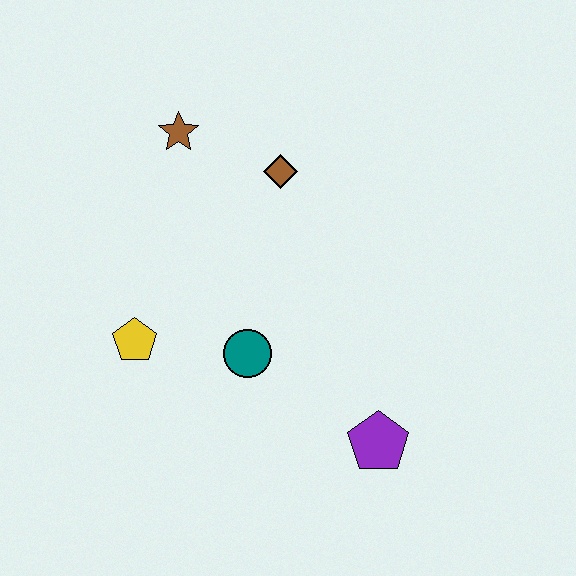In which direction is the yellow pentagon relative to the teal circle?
The yellow pentagon is to the left of the teal circle.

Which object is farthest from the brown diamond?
The purple pentagon is farthest from the brown diamond.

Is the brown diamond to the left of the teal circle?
No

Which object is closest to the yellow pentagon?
The teal circle is closest to the yellow pentagon.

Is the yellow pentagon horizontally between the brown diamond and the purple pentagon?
No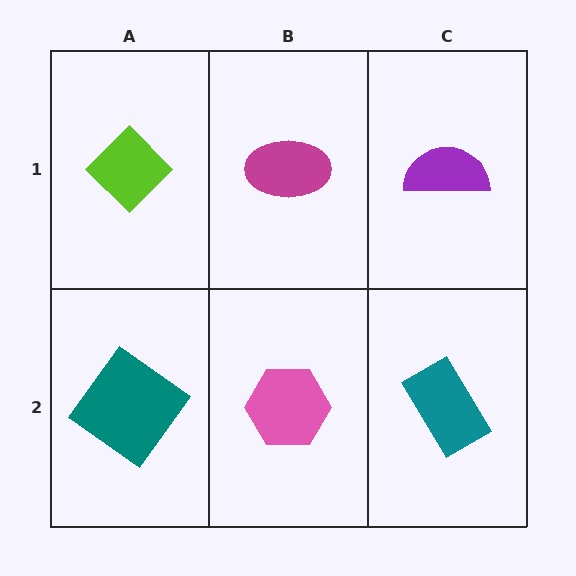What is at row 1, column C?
A purple semicircle.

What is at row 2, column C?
A teal rectangle.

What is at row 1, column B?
A magenta ellipse.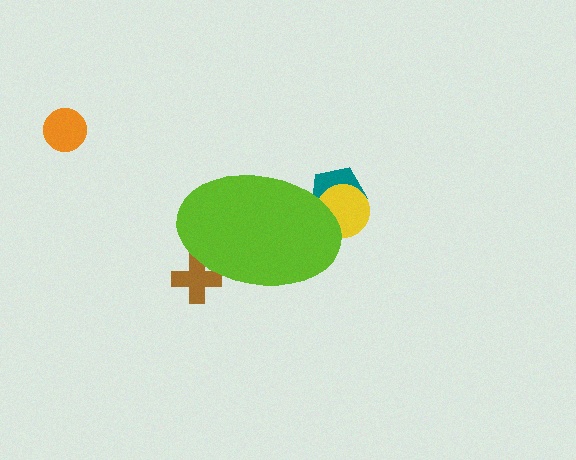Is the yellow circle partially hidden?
Yes, the yellow circle is partially hidden behind the lime ellipse.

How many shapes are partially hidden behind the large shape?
3 shapes are partially hidden.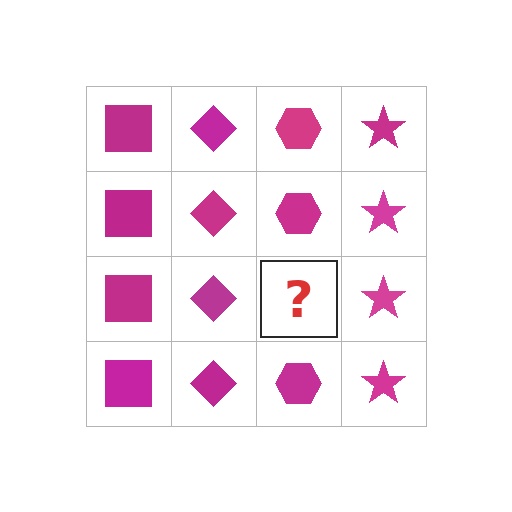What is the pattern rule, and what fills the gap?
The rule is that each column has a consistent shape. The gap should be filled with a magenta hexagon.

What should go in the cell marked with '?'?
The missing cell should contain a magenta hexagon.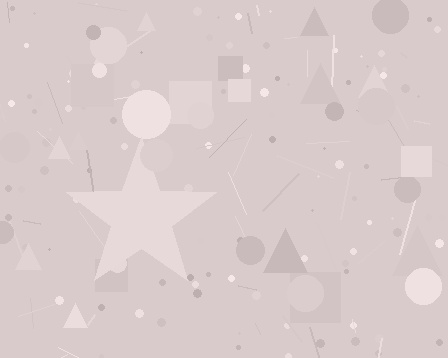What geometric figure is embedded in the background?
A star is embedded in the background.